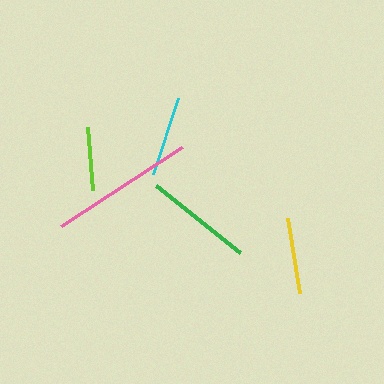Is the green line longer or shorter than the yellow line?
The green line is longer than the yellow line.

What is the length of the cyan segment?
The cyan segment is approximately 81 pixels long.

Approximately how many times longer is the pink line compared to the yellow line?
The pink line is approximately 1.9 times the length of the yellow line.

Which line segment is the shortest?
The lime line is the shortest at approximately 64 pixels.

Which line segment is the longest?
The pink line is the longest at approximately 144 pixels.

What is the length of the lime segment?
The lime segment is approximately 64 pixels long.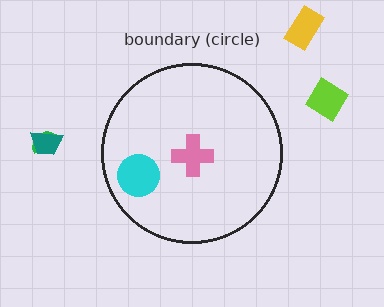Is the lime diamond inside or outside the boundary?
Outside.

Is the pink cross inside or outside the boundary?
Inside.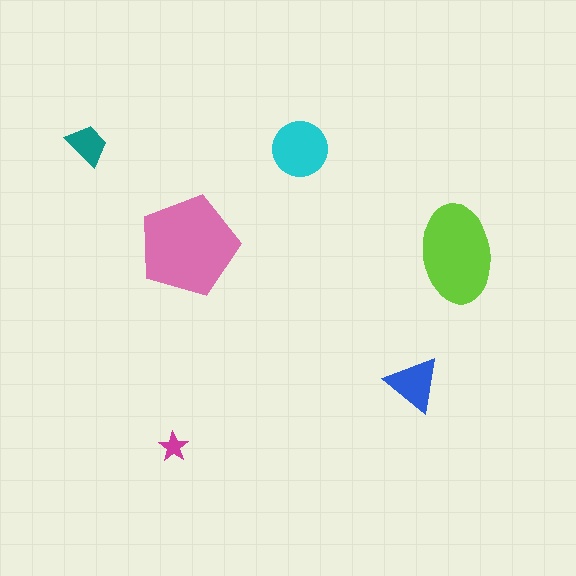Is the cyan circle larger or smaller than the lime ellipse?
Smaller.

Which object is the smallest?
The magenta star.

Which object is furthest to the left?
The teal trapezoid is leftmost.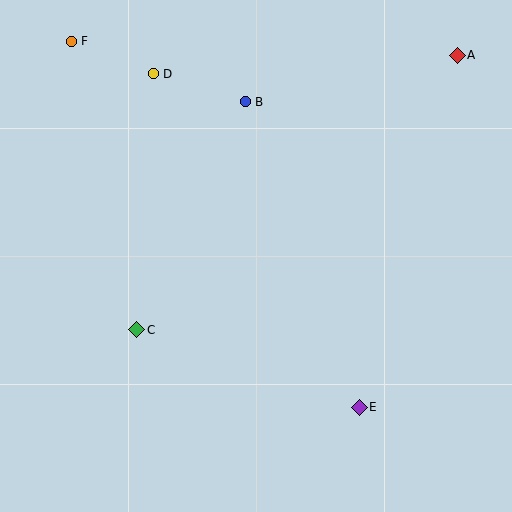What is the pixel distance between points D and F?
The distance between D and F is 88 pixels.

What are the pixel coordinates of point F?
Point F is at (71, 41).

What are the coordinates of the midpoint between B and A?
The midpoint between B and A is at (351, 79).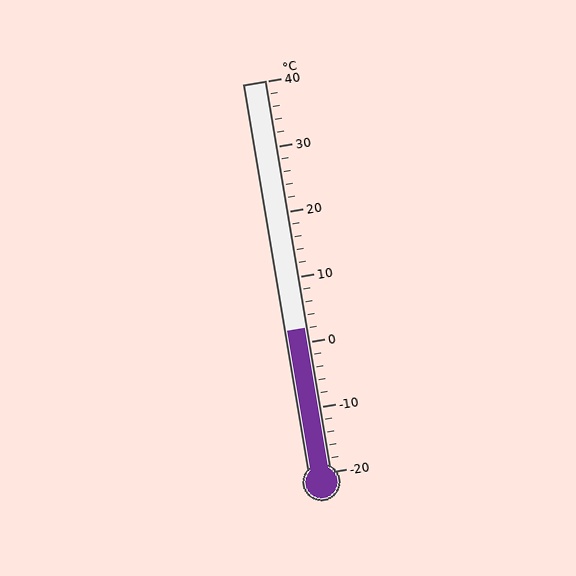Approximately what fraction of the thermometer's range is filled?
The thermometer is filled to approximately 35% of its range.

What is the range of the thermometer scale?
The thermometer scale ranges from -20°C to 40°C.